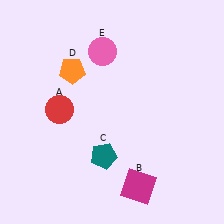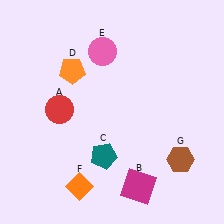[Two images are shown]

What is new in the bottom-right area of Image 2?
A brown hexagon (G) was added in the bottom-right area of Image 2.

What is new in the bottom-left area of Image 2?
An orange diamond (F) was added in the bottom-left area of Image 2.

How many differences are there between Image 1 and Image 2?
There are 2 differences between the two images.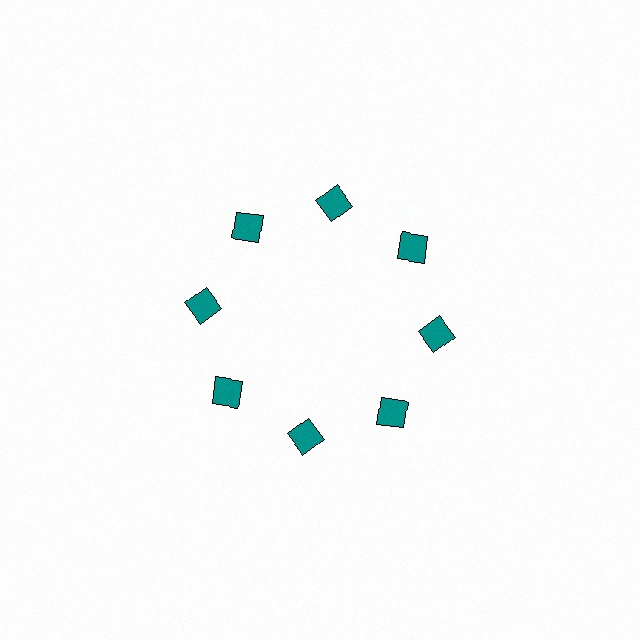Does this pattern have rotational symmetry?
Yes, this pattern has 8-fold rotational symmetry. It looks the same after rotating 45 degrees around the center.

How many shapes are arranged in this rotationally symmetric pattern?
There are 8 shapes, arranged in 8 groups of 1.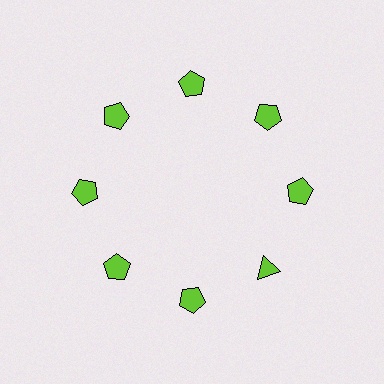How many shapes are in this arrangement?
There are 8 shapes arranged in a ring pattern.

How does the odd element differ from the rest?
It has a different shape: triangle instead of pentagon.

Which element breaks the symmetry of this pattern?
The lime triangle at roughly the 4 o'clock position breaks the symmetry. All other shapes are lime pentagons.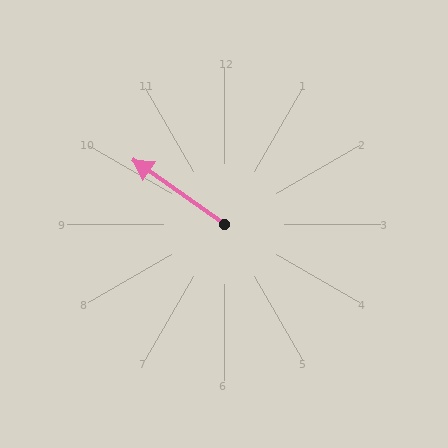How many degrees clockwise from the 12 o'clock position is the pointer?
Approximately 305 degrees.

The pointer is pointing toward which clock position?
Roughly 10 o'clock.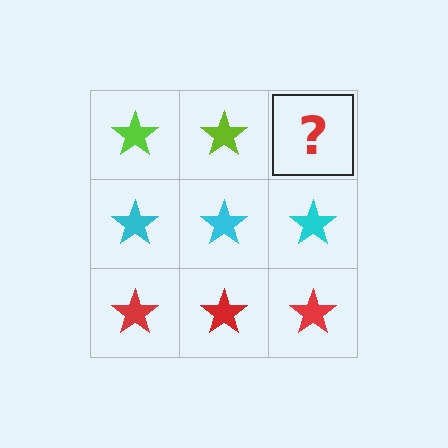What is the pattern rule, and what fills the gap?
The rule is that each row has a consistent color. The gap should be filled with a lime star.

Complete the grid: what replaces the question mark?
The question mark should be replaced with a lime star.